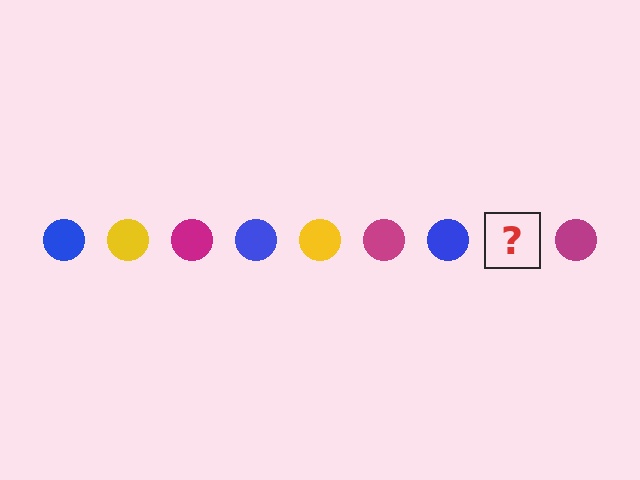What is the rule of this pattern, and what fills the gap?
The rule is that the pattern cycles through blue, yellow, magenta circles. The gap should be filled with a yellow circle.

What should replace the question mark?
The question mark should be replaced with a yellow circle.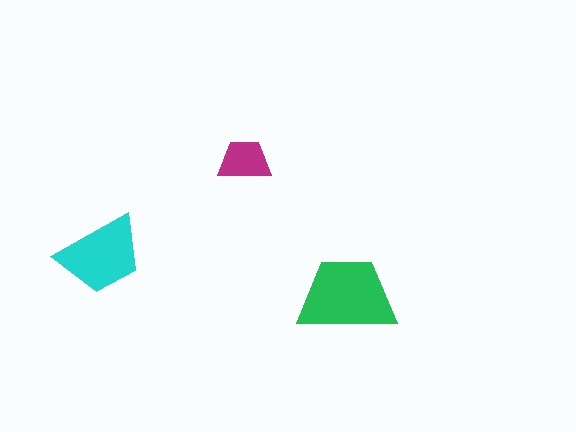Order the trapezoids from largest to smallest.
the green one, the cyan one, the magenta one.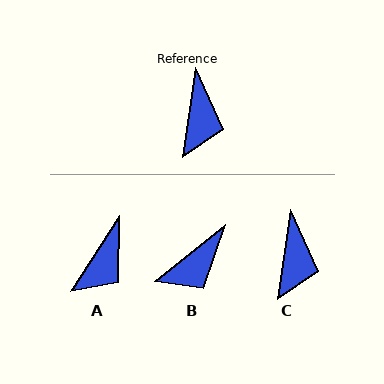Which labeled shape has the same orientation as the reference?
C.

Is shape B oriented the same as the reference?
No, it is off by about 43 degrees.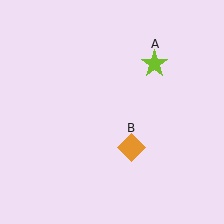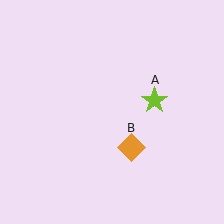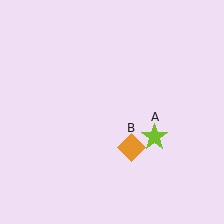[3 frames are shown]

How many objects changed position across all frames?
1 object changed position: lime star (object A).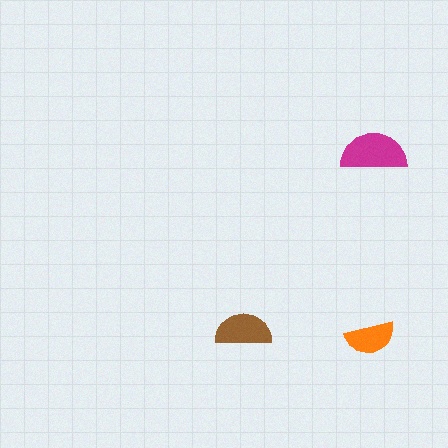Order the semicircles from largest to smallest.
the magenta one, the brown one, the orange one.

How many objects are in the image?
There are 3 objects in the image.